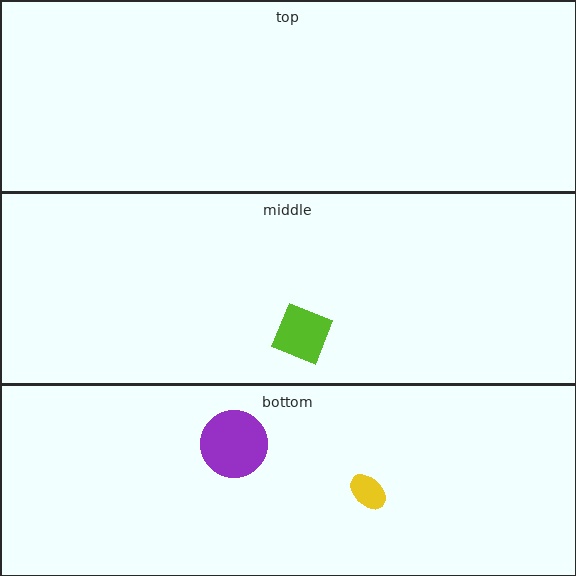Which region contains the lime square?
The middle region.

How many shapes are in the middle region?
1.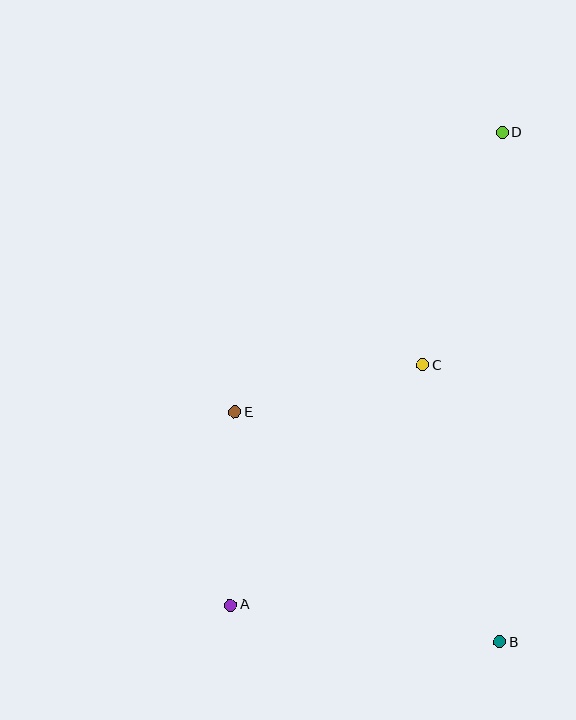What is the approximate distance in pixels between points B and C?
The distance between B and C is approximately 287 pixels.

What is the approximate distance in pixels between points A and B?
The distance between A and B is approximately 272 pixels.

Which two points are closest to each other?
Points A and E are closest to each other.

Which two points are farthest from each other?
Points A and D are farthest from each other.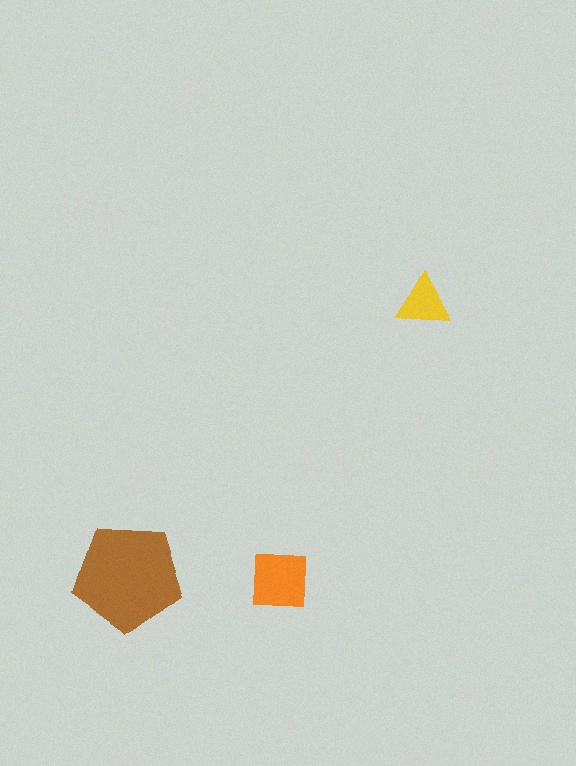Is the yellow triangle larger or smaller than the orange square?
Smaller.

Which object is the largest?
The brown pentagon.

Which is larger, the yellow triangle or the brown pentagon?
The brown pentagon.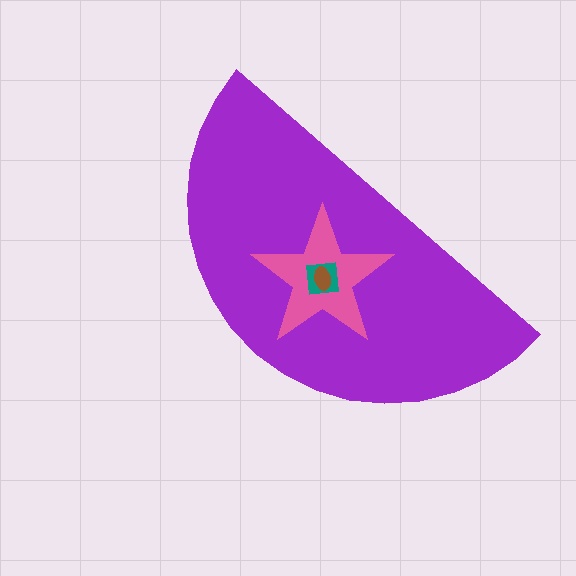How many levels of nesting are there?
4.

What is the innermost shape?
The brown ellipse.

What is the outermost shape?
The purple semicircle.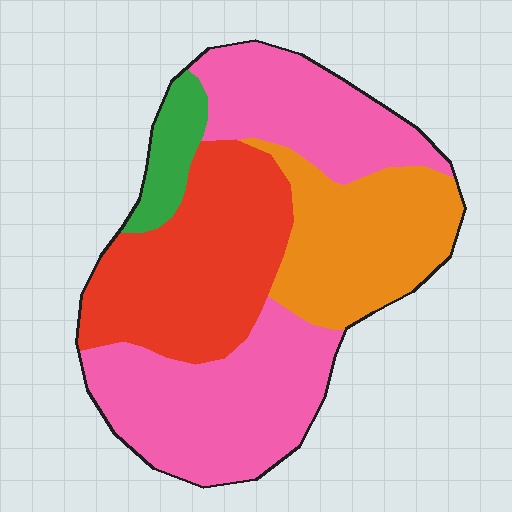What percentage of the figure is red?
Red covers roughly 30% of the figure.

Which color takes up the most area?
Pink, at roughly 45%.